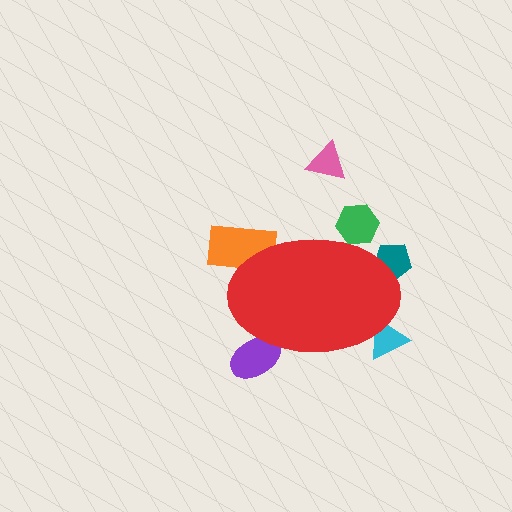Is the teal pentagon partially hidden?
Yes, the teal pentagon is partially hidden behind the red ellipse.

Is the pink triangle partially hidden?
No, the pink triangle is fully visible.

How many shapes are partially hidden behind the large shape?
5 shapes are partially hidden.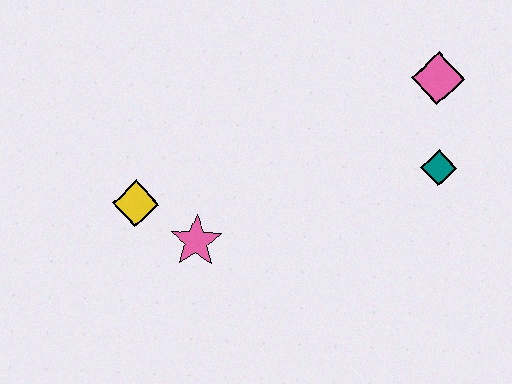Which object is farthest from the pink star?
The pink diamond is farthest from the pink star.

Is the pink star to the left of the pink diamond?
Yes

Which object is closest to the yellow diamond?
The pink star is closest to the yellow diamond.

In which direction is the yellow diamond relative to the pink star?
The yellow diamond is to the left of the pink star.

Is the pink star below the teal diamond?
Yes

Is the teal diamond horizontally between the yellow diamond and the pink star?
No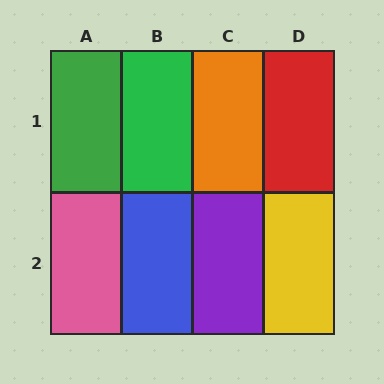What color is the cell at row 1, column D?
Red.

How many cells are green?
2 cells are green.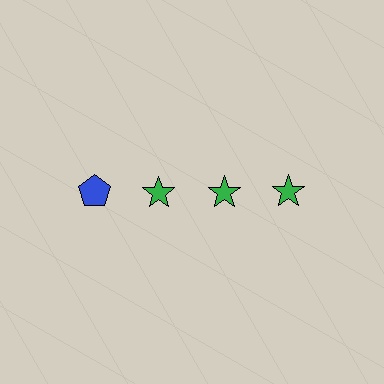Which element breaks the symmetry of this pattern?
The blue pentagon in the top row, leftmost column breaks the symmetry. All other shapes are green stars.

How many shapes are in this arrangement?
There are 4 shapes arranged in a grid pattern.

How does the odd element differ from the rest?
It differs in both color (blue instead of green) and shape (pentagon instead of star).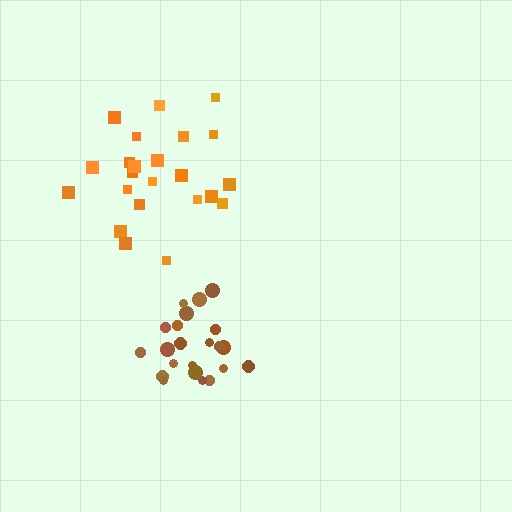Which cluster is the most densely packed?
Brown.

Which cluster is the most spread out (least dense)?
Orange.